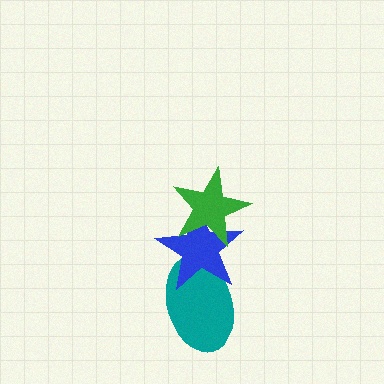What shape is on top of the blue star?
The green star is on top of the blue star.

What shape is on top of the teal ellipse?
The blue star is on top of the teal ellipse.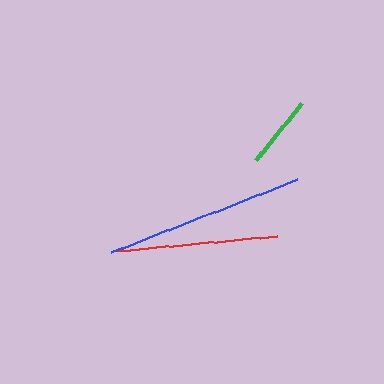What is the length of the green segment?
The green segment is approximately 74 pixels long.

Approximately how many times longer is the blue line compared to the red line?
The blue line is approximately 1.2 times the length of the red line.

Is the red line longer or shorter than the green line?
The red line is longer than the green line.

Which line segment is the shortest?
The green line is the shortest at approximately 74 pixels.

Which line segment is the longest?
The blue line is the longest at approximately 200 pixels.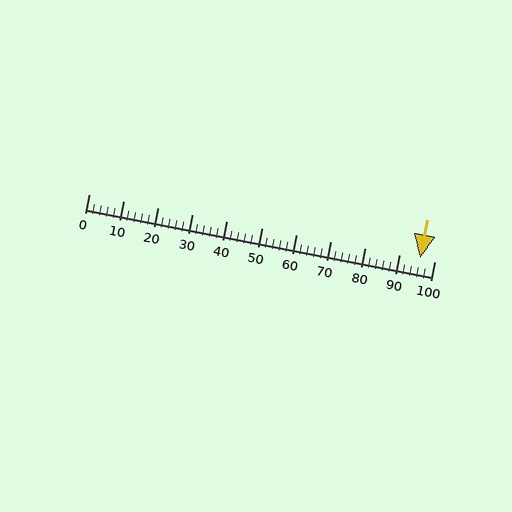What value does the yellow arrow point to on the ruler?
The yellow arrow points to approximately 96.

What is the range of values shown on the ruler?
The ruler shows values from 0 to 100.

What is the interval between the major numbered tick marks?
The major tick marks are spaced 10 units apart.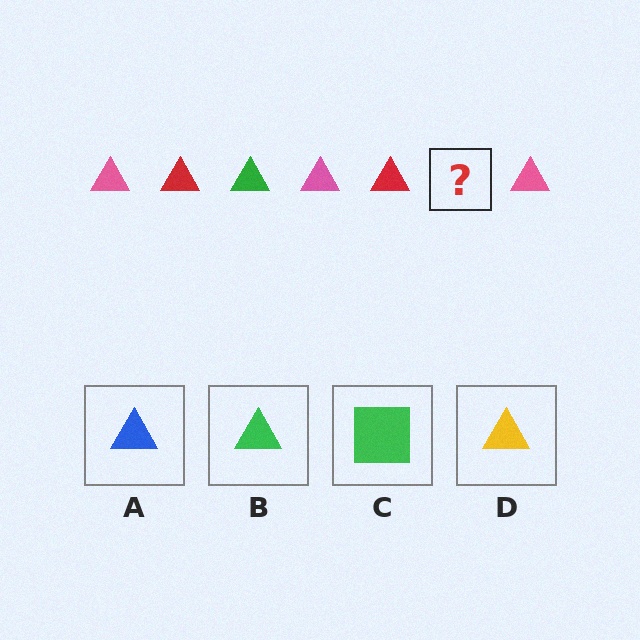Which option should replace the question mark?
Option B.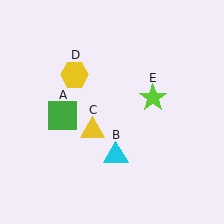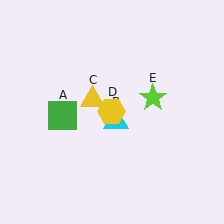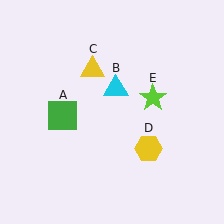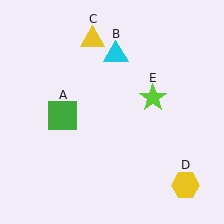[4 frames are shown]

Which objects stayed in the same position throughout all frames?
Green square (object A) and lime star (object E) remained stationary.